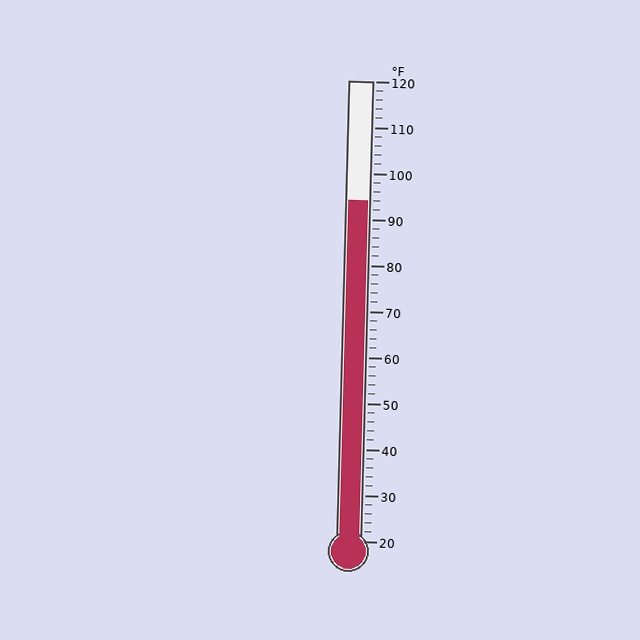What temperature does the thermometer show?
The thermometer shows approximately 94°F.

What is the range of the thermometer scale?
The thermometer scale ranges from 20°F to 120°F.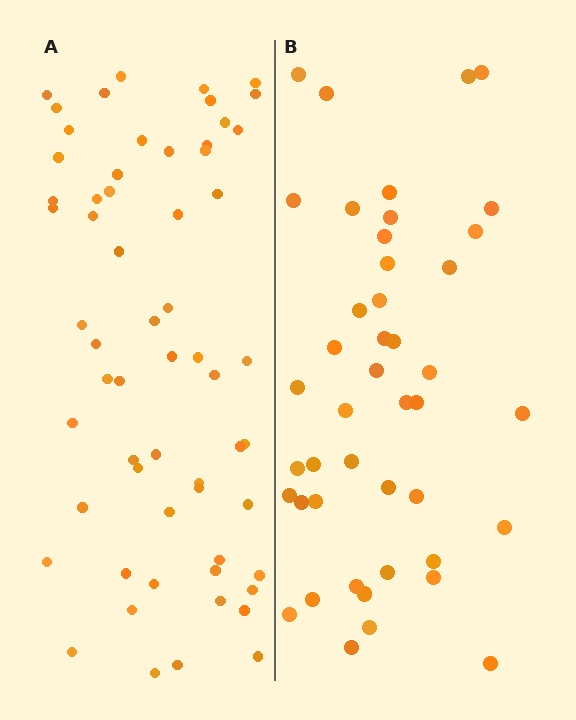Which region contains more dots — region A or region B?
Region A (the left region) has more dots.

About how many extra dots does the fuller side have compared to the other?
Region A has approximately 15 more dots than region B.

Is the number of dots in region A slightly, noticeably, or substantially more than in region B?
Region A has noticeably more, but not dramatically so. The ratio is roughly 1.4 to 1.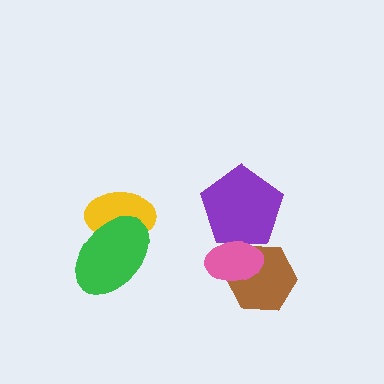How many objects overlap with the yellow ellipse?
1 object overlaps with the yellow ellipse.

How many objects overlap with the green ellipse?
1 object overlaps with the green ellipse.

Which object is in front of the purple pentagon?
The pink ellipse is in front of the purple pentagon.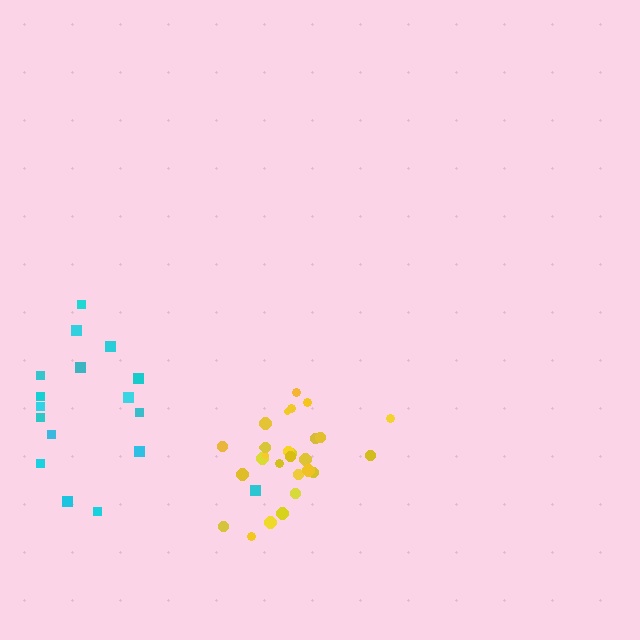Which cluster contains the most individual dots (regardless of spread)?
Yellow (29).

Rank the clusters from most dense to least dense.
yellow, cyan.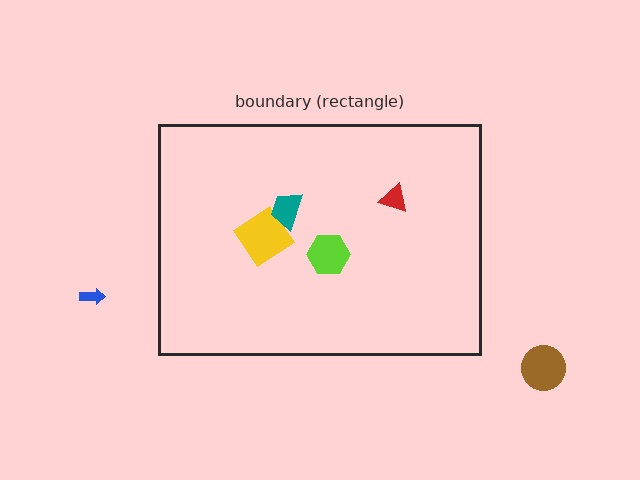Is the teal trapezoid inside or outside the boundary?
Inside.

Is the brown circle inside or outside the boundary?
Outside.